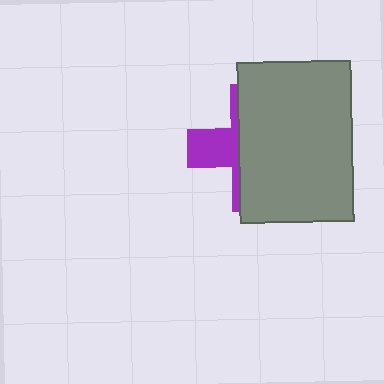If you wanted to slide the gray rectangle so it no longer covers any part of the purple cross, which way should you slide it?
Slide it right — that is the most direct way to separate the two shapes.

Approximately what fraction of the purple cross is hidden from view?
Roughly 68% of the purple cross is hidden behind the gray rectangle.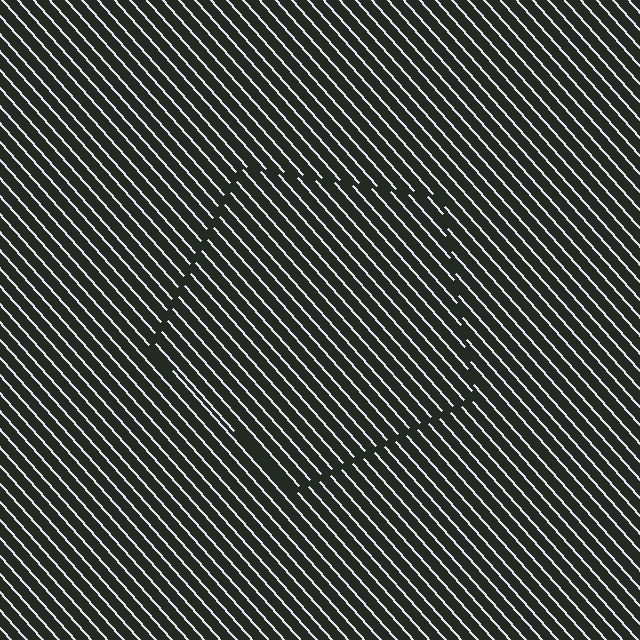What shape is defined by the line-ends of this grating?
An illusory pentagon. The interior of the shape contains the same grating, shifted by half a period — the contour is defined by the phase discontinuity where line-ends from the inner and outer gratings abut.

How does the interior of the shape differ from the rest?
The interior of the shape contains the same grating, shifted by half a period — the contour is defined by the phase discontinuity where line-ends from the inner and outer gratings abut.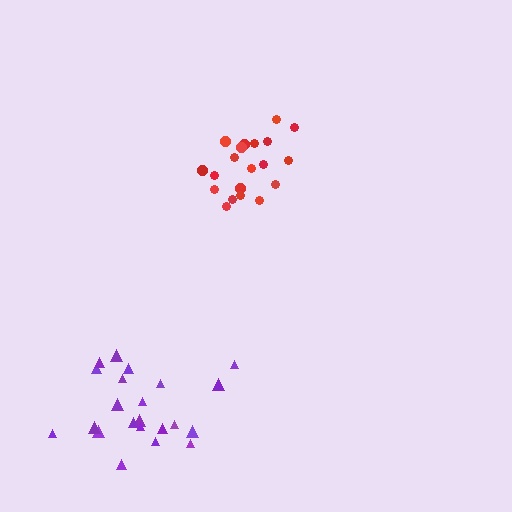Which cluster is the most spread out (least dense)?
Purple.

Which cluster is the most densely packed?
Red.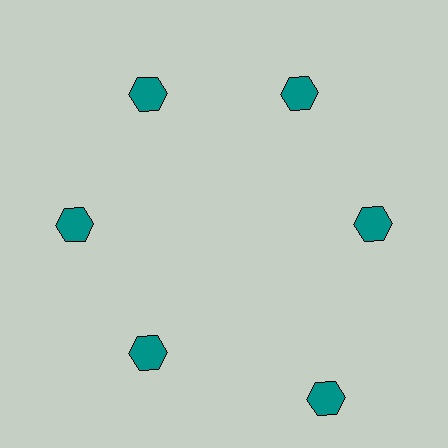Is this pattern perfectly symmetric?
No. The 6 teal hexagons are arranged in a ring, but one element near the 5 o'clock position is pushed outward from the center, breaking the 6-fold rotational symmetry.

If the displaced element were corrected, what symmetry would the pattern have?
It would have 6-fold rotational symmetry — the pattern would map onto itself every 60 degrees.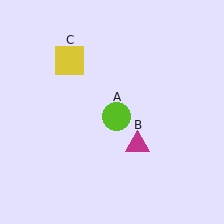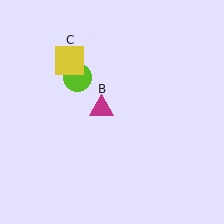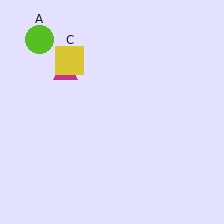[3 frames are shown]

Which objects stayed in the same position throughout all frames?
Yellow square (object C) remained stationary.